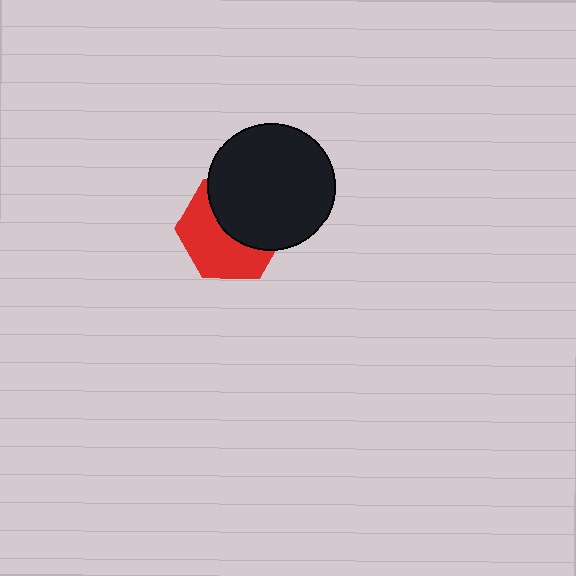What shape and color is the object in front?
The object in front is a black circle.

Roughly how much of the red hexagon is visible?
About half of it is visible (roughly 51%).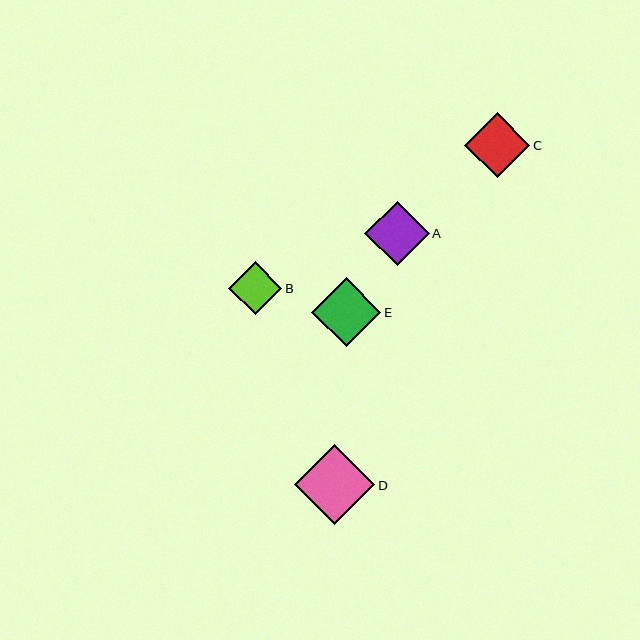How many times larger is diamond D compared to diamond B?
Diamond D is approximately 1.5 times the size of diamond B.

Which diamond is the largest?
Diamond D is the largest with a size of approximately 80 pixels.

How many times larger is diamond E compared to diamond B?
Diamond E is approximately 1.3 times the size of diamond B.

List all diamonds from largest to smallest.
From largest to smallest: D, E, C, A, B.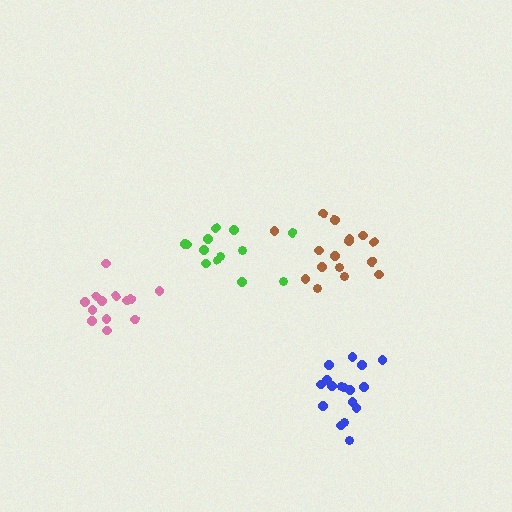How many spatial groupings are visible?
There are 4 spatial groupings.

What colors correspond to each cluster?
The clusters are colored: brown, green, blue, pink.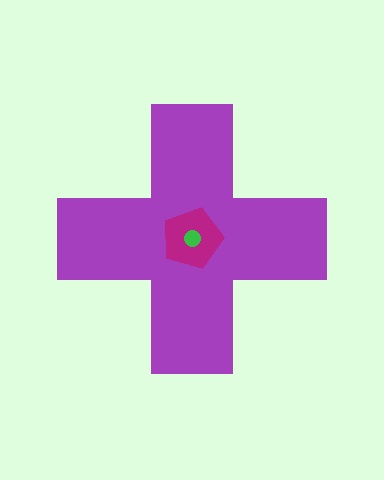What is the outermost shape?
The purple cross.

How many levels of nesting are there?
3.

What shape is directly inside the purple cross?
The magenta pentagon.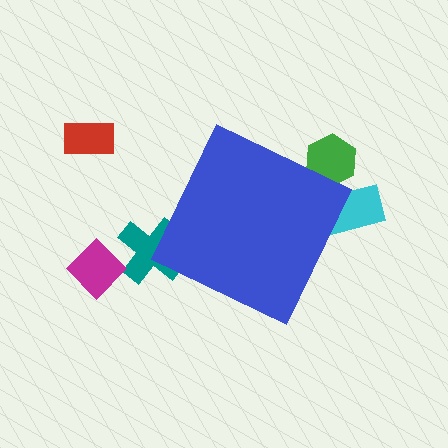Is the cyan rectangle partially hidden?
Yes, the cyan rectangle is partially hidden behind the blue diamond.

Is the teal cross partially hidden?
Yes, the teal cross is partially hidden behind the blue diamond.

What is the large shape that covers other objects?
A blue diamond.